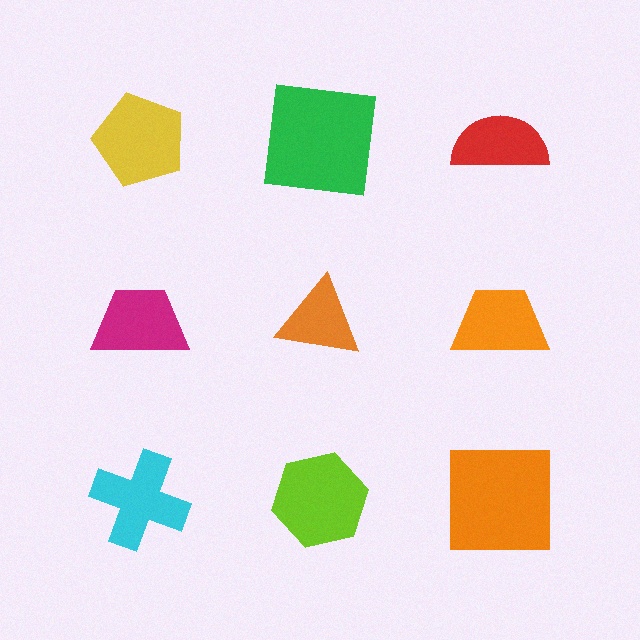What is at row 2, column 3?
An orange trapezoid.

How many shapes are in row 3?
3 shapes.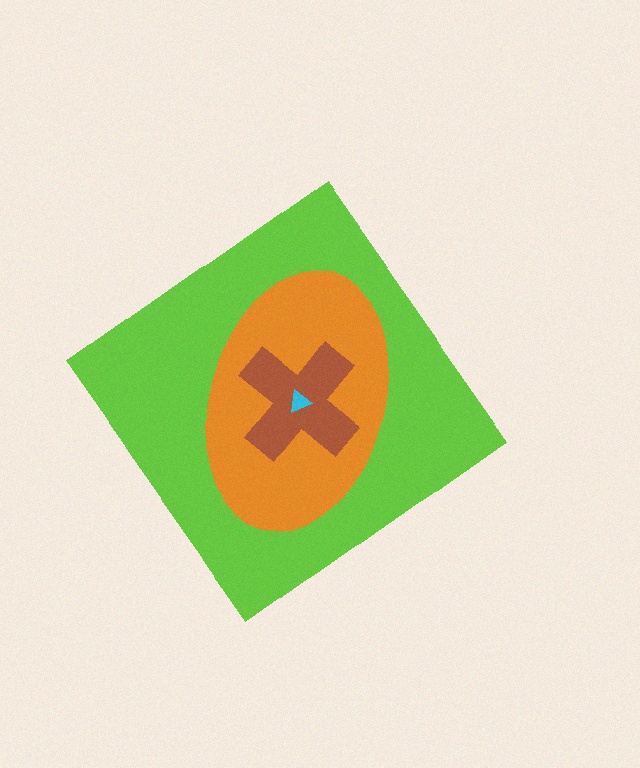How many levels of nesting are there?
4.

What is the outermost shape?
The lime diamond.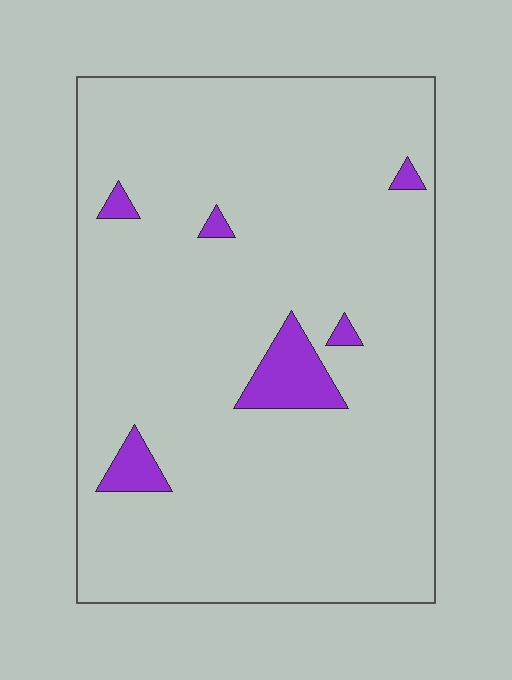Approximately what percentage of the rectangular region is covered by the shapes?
Approximately 5%.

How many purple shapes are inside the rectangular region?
6.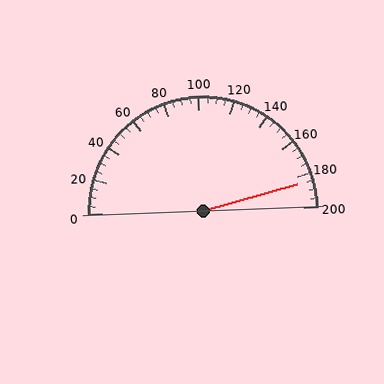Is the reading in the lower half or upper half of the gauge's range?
The reading is in the upper half of the range (0 to 200).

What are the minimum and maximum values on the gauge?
The gauge ranges from 0 to 200.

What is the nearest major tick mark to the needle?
The nearest major tick mark is 180.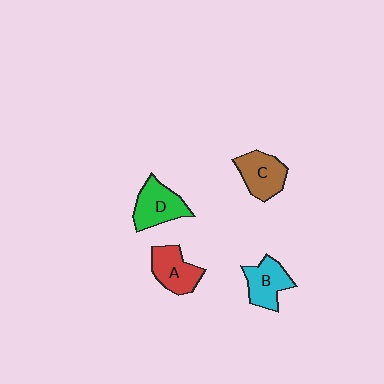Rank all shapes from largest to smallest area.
From largest to smallest: D (green), C (brown), A (red), B (cyan).